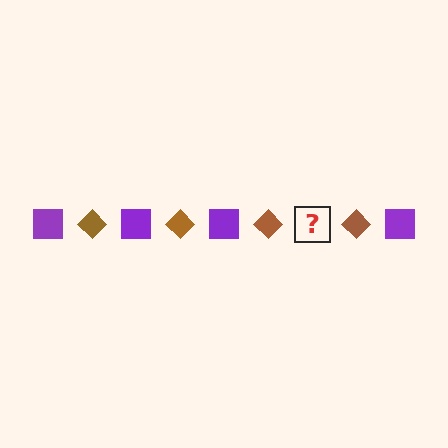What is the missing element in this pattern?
The missing element is a purple square.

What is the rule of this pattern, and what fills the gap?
The rule is that the pattern alternates between purple square and brown diamond. The gap should be filled with a purple square.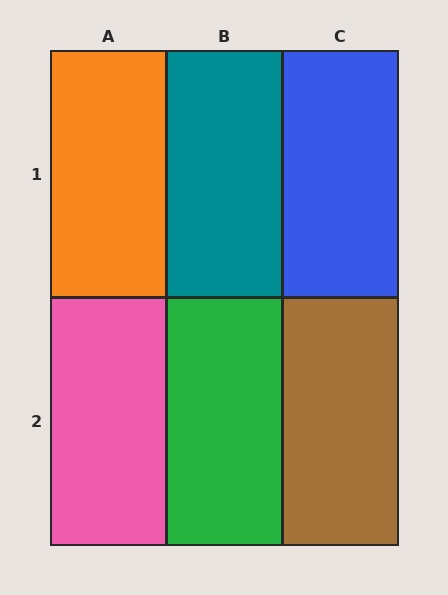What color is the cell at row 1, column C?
Blue.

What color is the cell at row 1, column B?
Teal.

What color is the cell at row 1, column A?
Orange.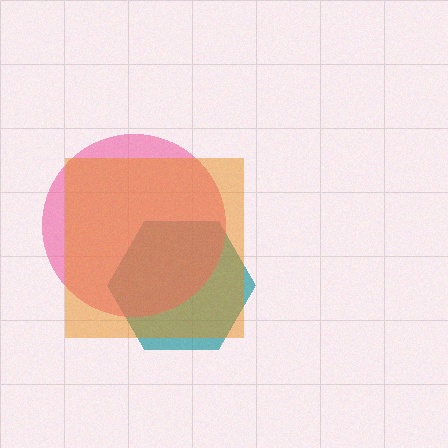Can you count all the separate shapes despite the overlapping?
Yes, there are 3 separate shapes.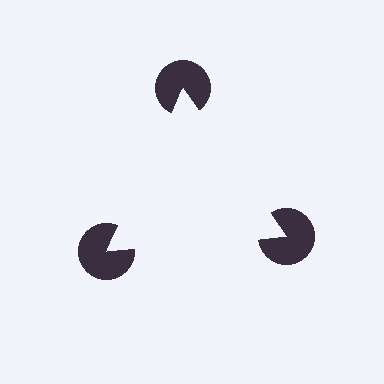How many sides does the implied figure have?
3 sides.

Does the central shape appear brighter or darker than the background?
It typically appears slightly brighter than the background, even though no actual brightness change is drawn.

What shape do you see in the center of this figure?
An illusory triangle — its edges are inferred from the aligned wedge cuts in the pac-man discs, not physically drawn.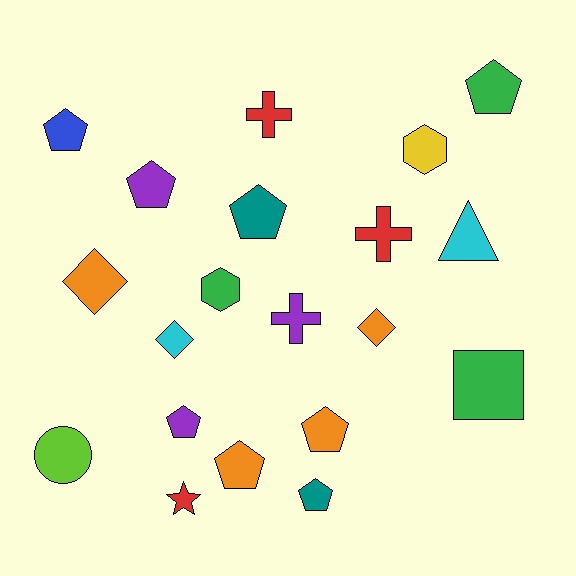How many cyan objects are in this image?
There are 2 cyan objects.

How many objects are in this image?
There are 20 objects.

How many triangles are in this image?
There is 1 triangle.